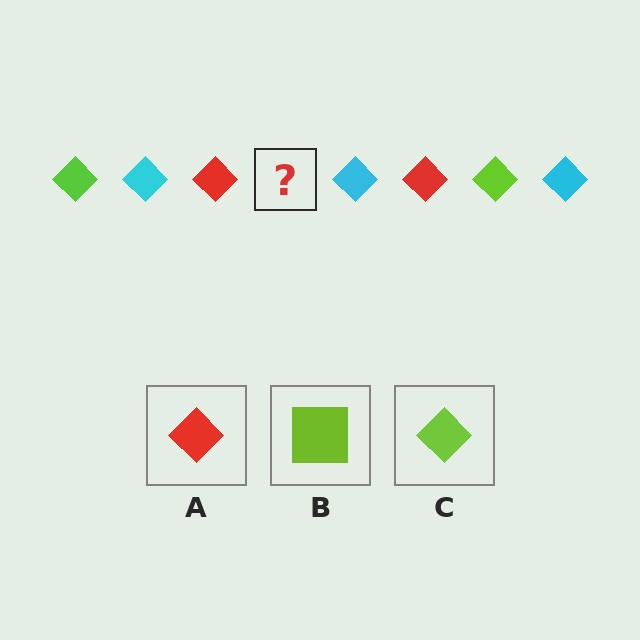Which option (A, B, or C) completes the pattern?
C.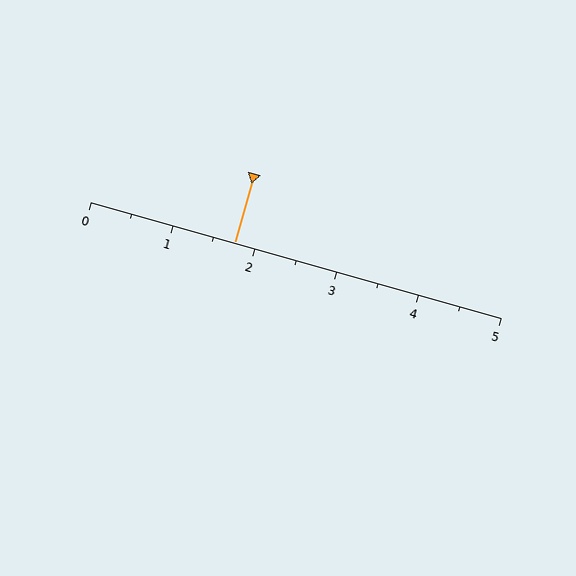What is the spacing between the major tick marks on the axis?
The major ticks are spaced 1 apart.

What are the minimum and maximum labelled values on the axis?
The axis runs from 0 to 5.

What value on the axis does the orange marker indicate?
The marker indicates approximately 1.8.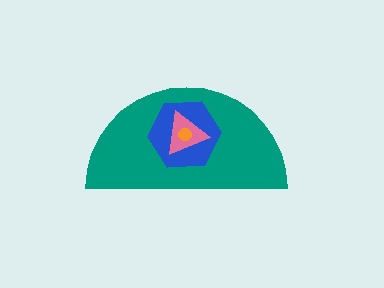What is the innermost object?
The orange circle.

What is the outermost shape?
The teal semicircle.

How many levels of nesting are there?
4.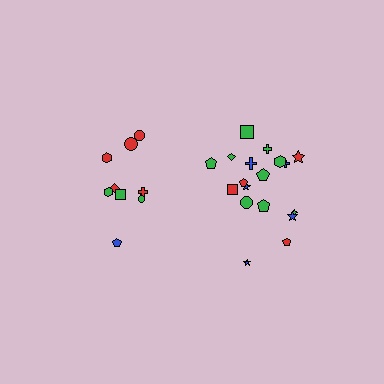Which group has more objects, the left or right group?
The right group.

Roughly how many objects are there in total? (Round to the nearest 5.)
Roughly 30 objects in total.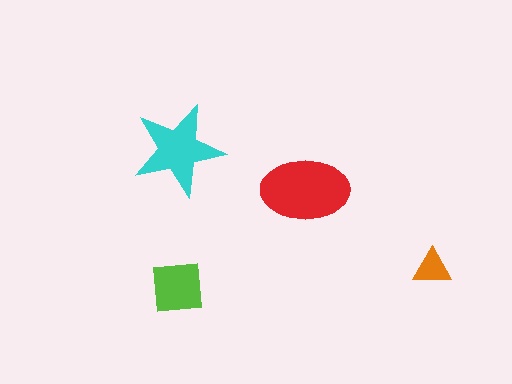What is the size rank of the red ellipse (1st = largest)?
1st.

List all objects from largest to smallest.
The red ellipse, the cyan star, the lime square, the orange triangle.